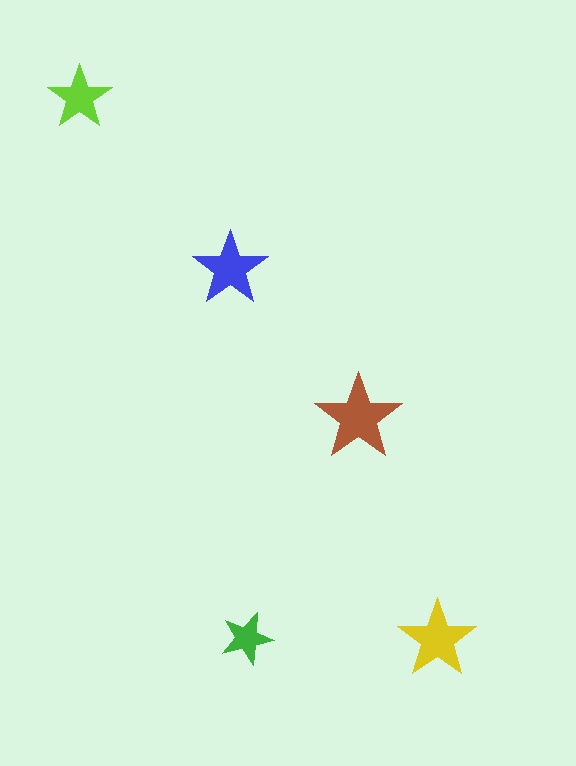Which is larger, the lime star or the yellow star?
The yellow one.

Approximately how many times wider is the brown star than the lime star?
About 1.5 times wider.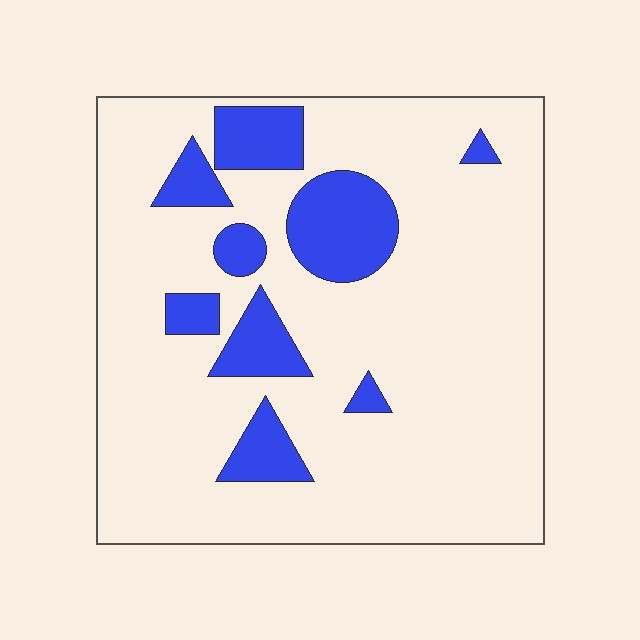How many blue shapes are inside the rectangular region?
9.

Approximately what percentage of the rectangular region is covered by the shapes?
Approximately 15%.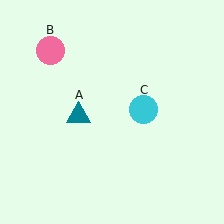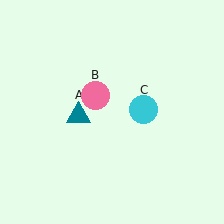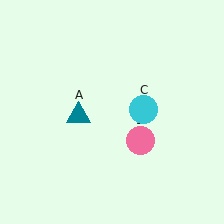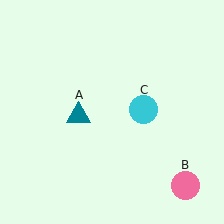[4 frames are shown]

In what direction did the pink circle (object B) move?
The pink circle (object B) moved down and to the right.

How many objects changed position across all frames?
1 object changed position: pink circle (object B).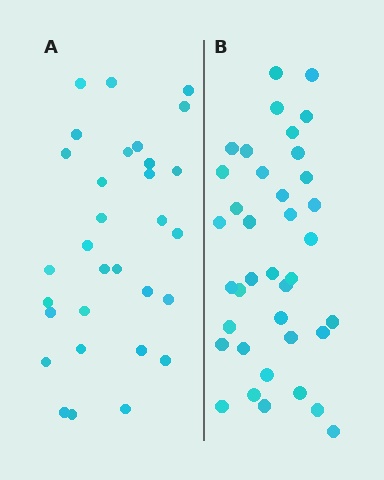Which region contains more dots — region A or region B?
Region B (the right region) has more dots.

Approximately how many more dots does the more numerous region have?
Region B has roughly 8 or so more dots than region A.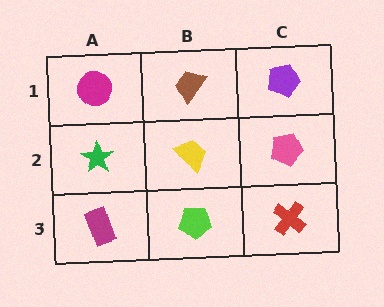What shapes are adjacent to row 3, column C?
A pink pentagon (row 2, column C), a lime pentagon (row 3, column B).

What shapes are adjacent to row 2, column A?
A magenta circle (row 1, column A), a magenta rectangle (row 3, column A), a yellow trapezoid (row 2, column B).